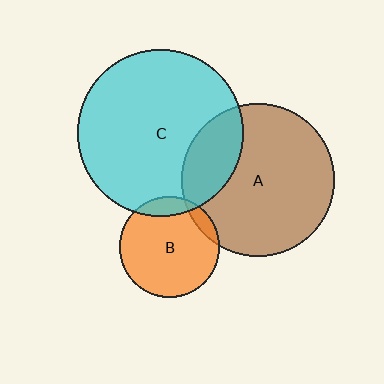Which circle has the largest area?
Circle C (cyan).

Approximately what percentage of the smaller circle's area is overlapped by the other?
Approximately 10%.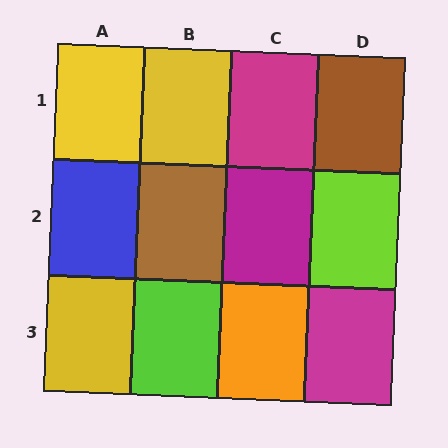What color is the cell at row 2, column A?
Blue.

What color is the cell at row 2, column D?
Lime.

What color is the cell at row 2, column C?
Magenta.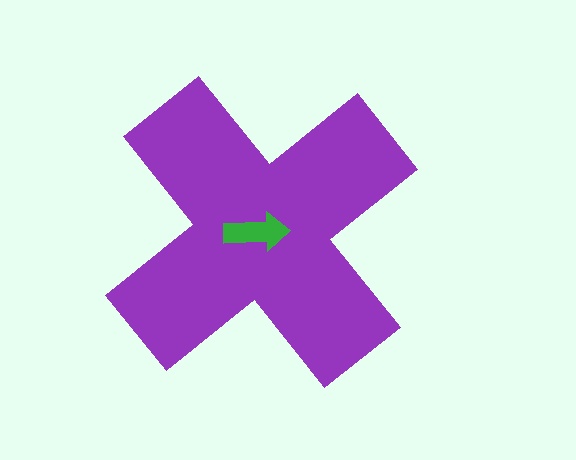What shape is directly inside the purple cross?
The green arrow.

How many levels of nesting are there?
2.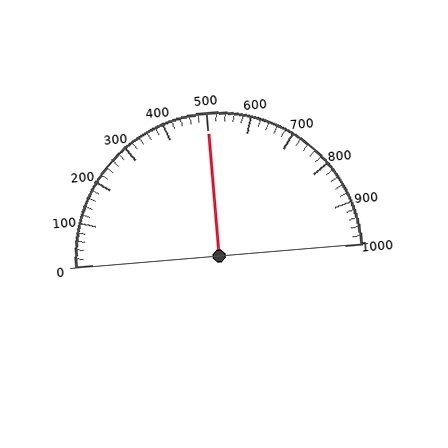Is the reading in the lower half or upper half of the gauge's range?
The reading is in the upper half of the range (0 to 1000).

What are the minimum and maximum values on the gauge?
The gauge ranges from 0 to 1000.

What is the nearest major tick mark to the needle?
The nearest major tick mark is 500.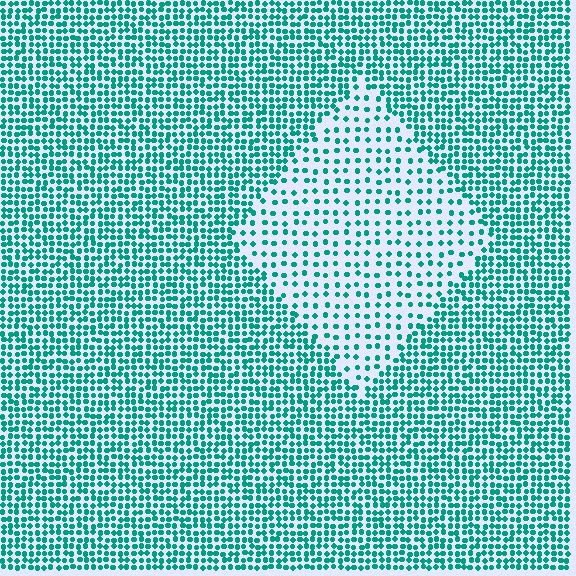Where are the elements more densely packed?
The elements are more densely packed outside the diamond boundary.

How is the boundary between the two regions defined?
The boundary is defined by a change in element density (approximately 2.3x ratio). All elements are the same color, size, and shape.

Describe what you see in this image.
The image contains small teal elements arranged at two different densities. A diamond-shaped region is visible where the elements are less densely packed than the surrounding area.